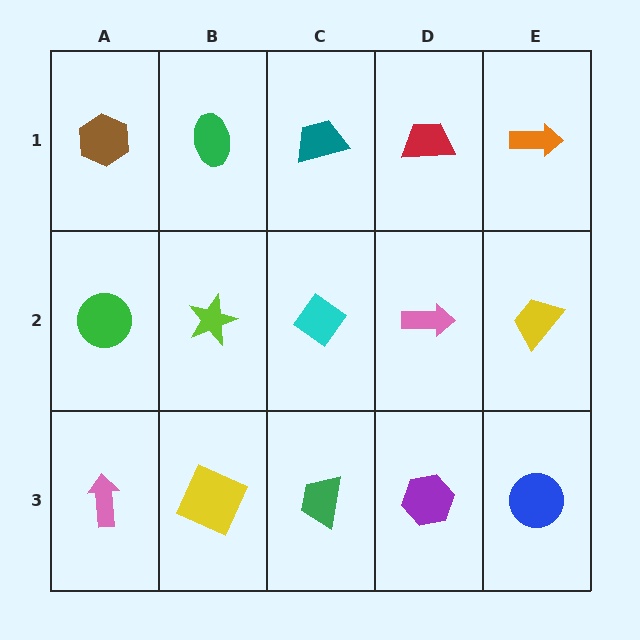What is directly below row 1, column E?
A yellow trapezoid.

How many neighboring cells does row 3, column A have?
2.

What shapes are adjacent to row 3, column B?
A lime star (row 2, column B), a pink arrow (row 3, column A), a green trapezoid (row 3, column C).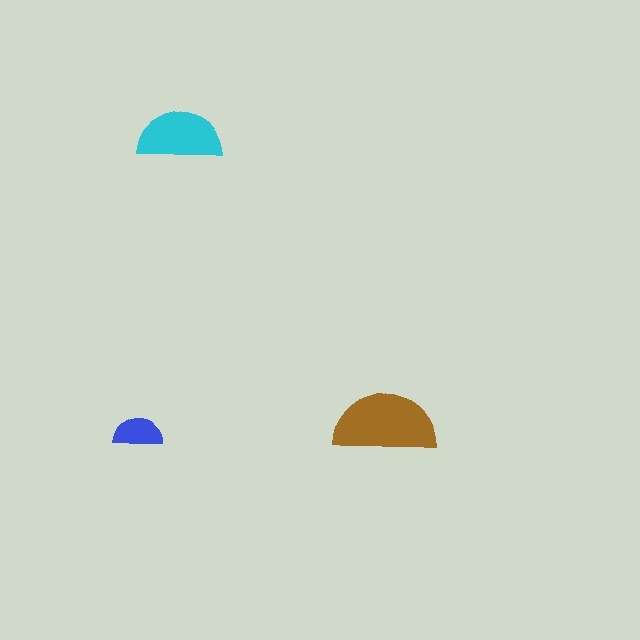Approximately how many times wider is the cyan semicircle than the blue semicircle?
About 1.5 times wider.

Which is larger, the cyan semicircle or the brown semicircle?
The brown one.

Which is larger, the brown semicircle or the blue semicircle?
The brown one.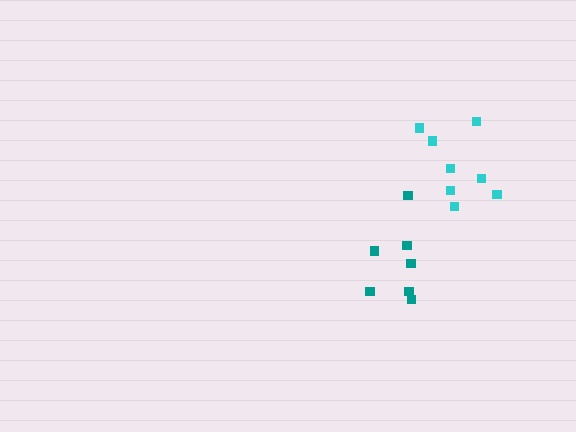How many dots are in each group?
Group 1: 8 dots, Group 2: 7 dots (15 total).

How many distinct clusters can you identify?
There are 2 distinct clusters.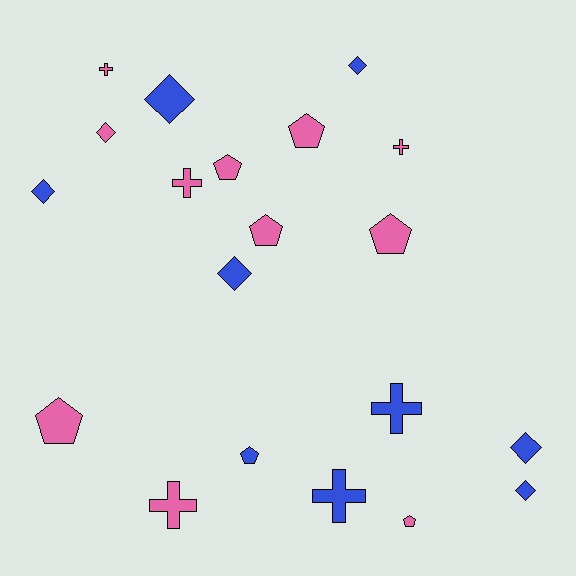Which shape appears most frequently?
Pentagon, with 7 objects.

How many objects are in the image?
There are 20 objects.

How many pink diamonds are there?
There is 1 pink diamond.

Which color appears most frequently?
Pink, with 11 objects.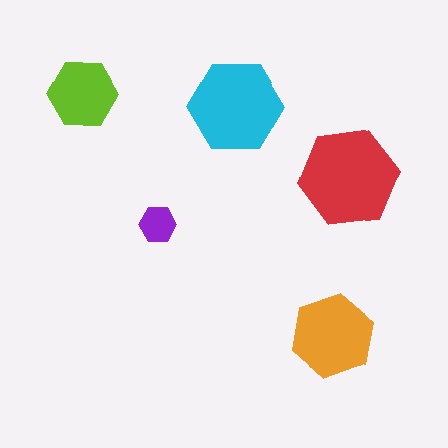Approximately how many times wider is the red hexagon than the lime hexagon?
About 1.5 times wider.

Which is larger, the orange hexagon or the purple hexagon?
The orange one.